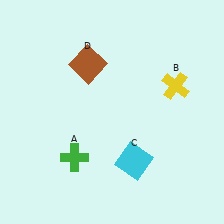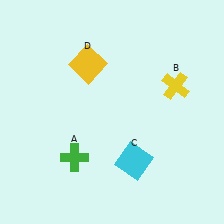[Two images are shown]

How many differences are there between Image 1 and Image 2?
There is 1 difference between the two images.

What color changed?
The square (D) changed from brown in Image 1 to yellow in Image 2.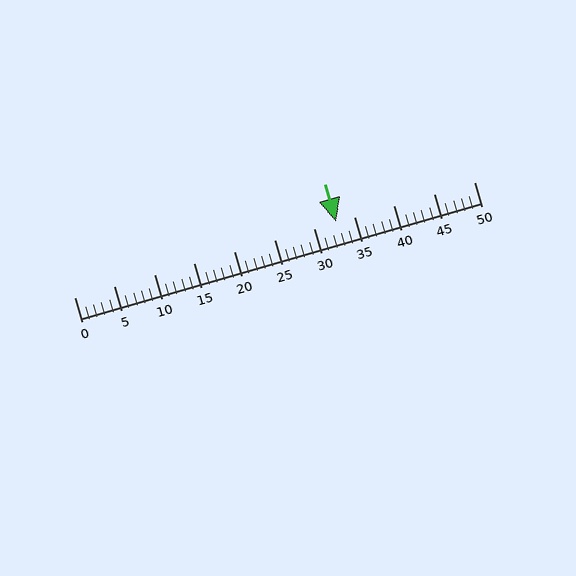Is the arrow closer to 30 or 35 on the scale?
The arrow is closer to 35.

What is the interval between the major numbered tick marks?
The major tick marks are spaced 5 units apart.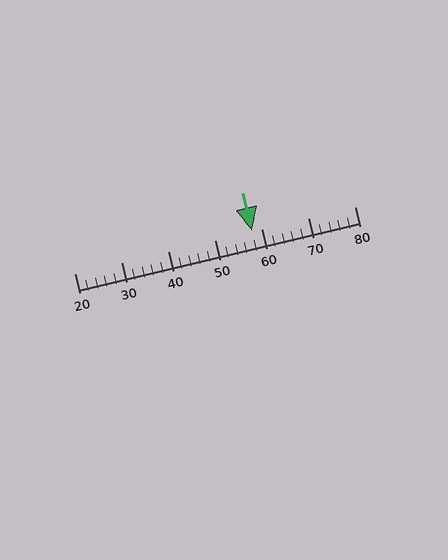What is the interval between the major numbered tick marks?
The major tick marks are spaced 10 units apart.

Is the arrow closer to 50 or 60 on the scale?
The arrow is closer to 60.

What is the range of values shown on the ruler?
The ruler shows values from 20 to 80.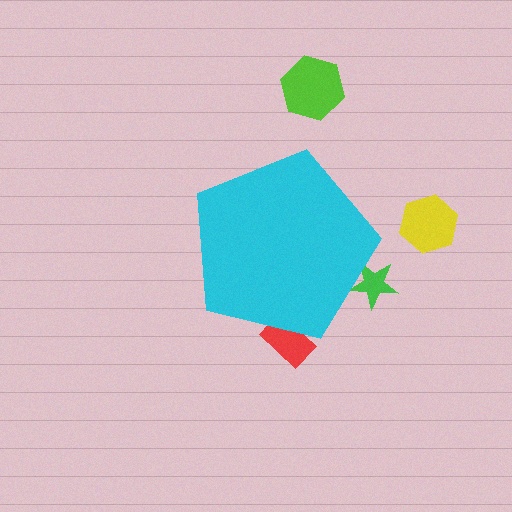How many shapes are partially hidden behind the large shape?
2 shapes are partially hidden.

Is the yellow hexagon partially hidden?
No, the yellow hexagon is fully visible.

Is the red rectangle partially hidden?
Yes, the red rectangle is partially hidden behind the cyan pentagon.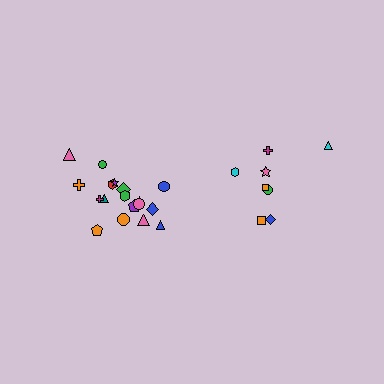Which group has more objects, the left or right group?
The left group.